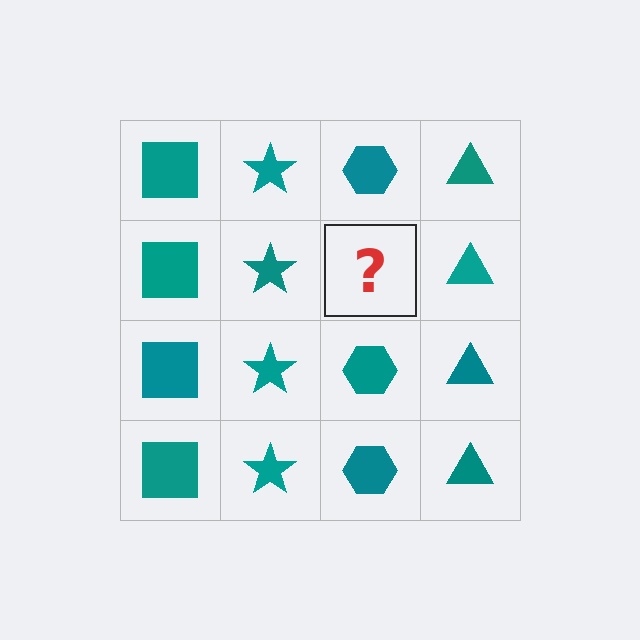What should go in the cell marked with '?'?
The missing cell should contain a teal hexagon.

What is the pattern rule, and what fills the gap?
The rule is that each column has a consistent shape. The gap should be filled with a teal hexagon.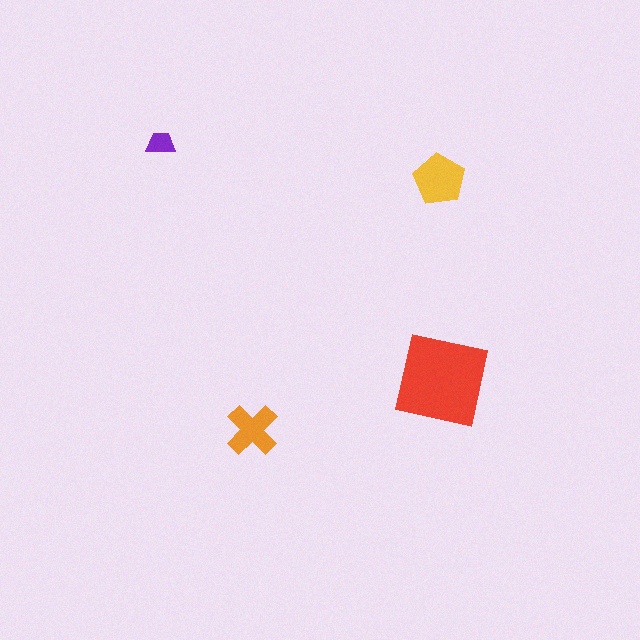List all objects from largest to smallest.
The red square, the yellow pentagon, the orange cross, the purple trapezoid.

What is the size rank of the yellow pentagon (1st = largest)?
2nd.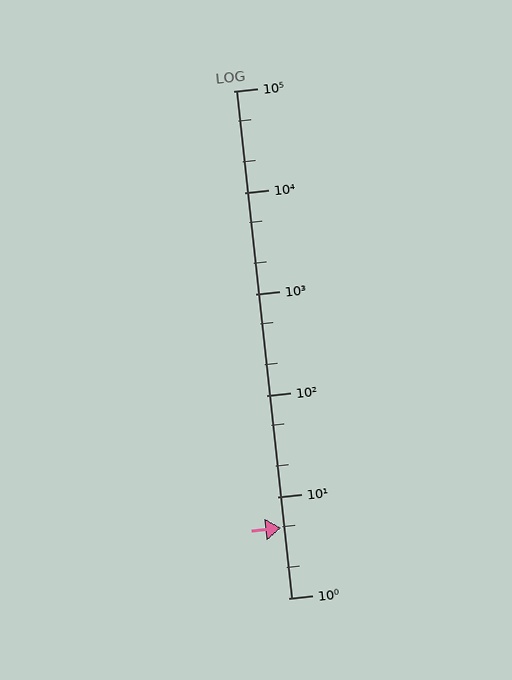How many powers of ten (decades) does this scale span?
The scale spans 5 decades, from 1 to 100000.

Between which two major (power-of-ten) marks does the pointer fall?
The pointer is between 1 and 10.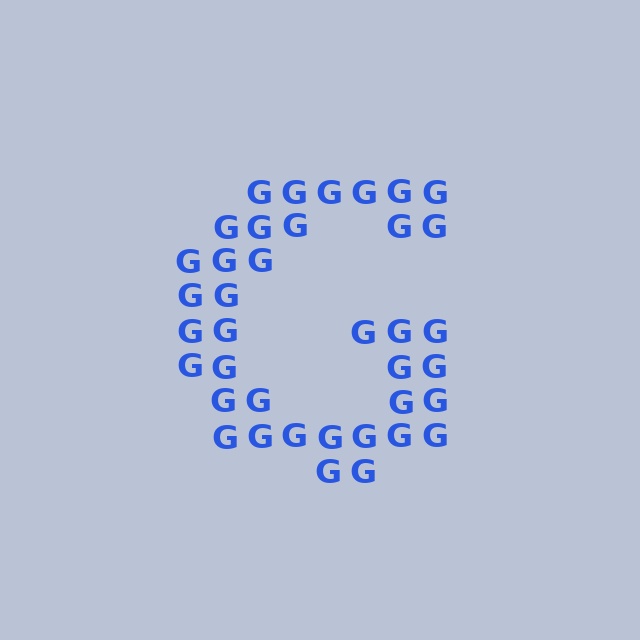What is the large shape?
The large shape is the letter G.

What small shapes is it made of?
It is made of small letter G's.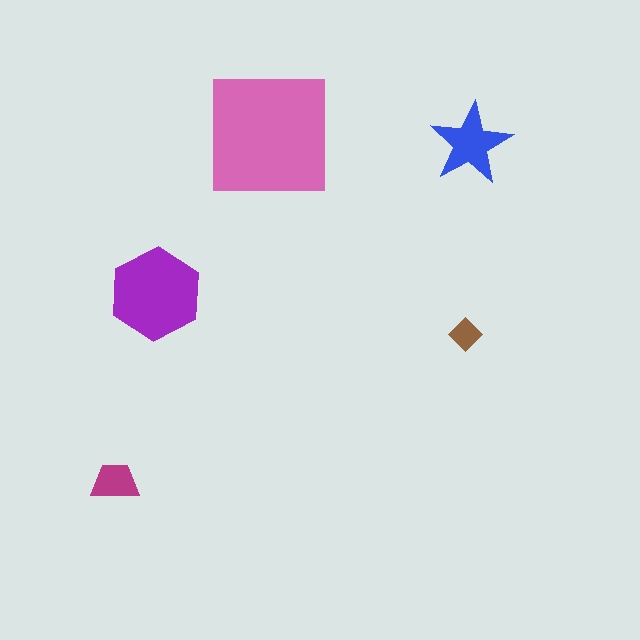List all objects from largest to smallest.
The pink square, the purple hexagon, the blue star, the magenta trapezoid, the brown diamond.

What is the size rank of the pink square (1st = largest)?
1st.